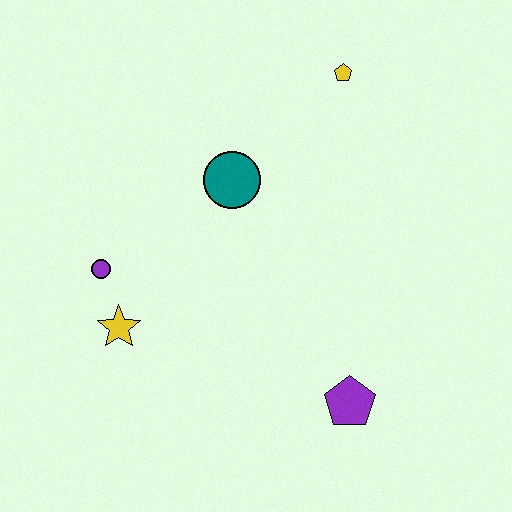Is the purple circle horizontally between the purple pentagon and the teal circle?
No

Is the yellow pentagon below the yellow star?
No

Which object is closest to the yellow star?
The purple circle is closest to the yellow star.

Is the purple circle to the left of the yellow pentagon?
Yes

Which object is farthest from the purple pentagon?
The yellow pentagon is farthest from the purple pentagon.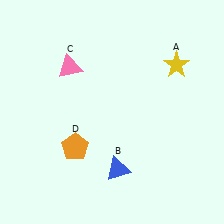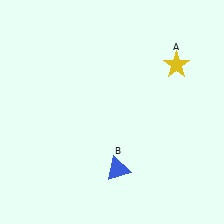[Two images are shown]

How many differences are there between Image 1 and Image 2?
There are 2 differences between the two images.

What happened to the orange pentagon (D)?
The orange pentagon (D) was removed in Image 2. It was in the bottom-left area of Image 1.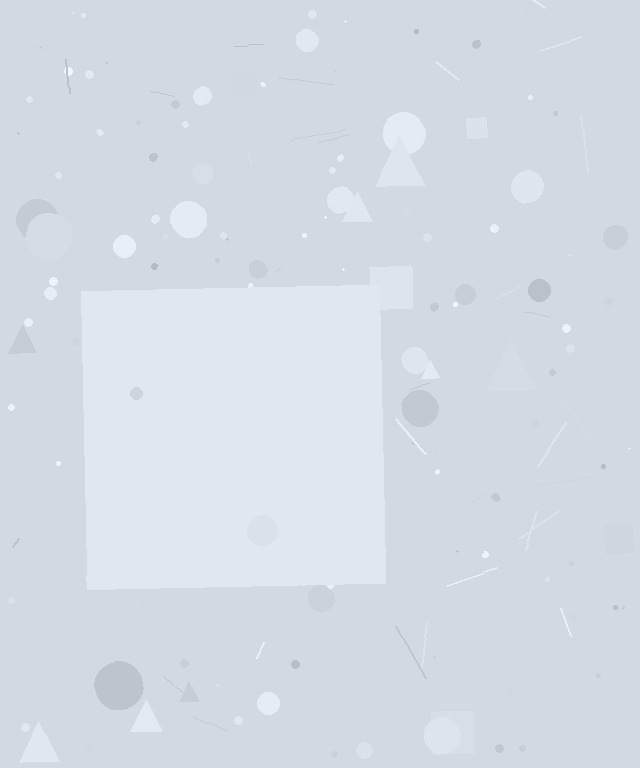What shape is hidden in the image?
A square is hidden in the image.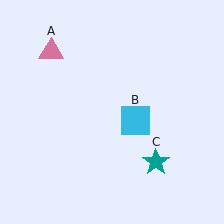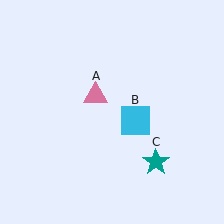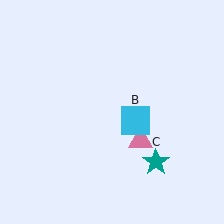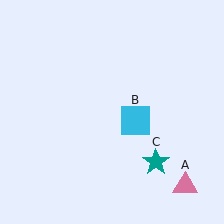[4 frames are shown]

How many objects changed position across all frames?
1 object changed position: pink triangle (object A).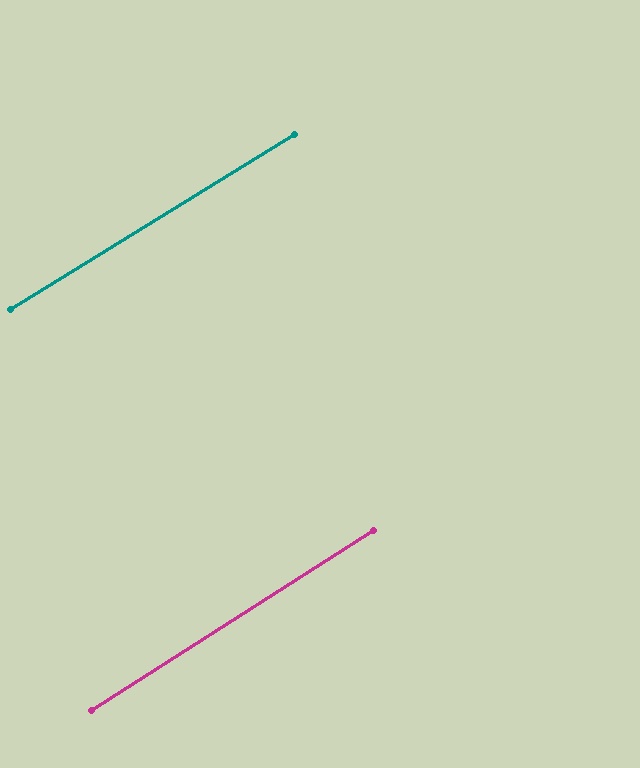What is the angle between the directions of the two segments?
Approximately 1 degree.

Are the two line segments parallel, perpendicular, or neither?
Parallel — their directions differ by only 0.7°.